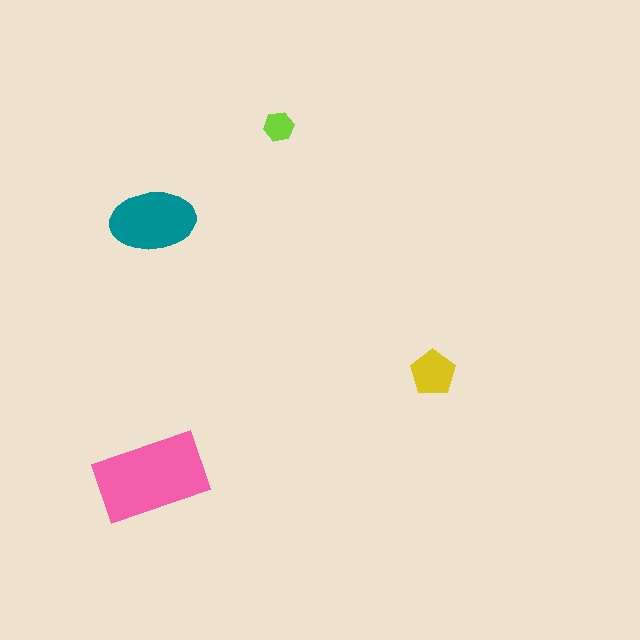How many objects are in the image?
There are 4 objects in the image.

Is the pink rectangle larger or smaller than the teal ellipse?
Larger.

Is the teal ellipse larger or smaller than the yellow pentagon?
Larger.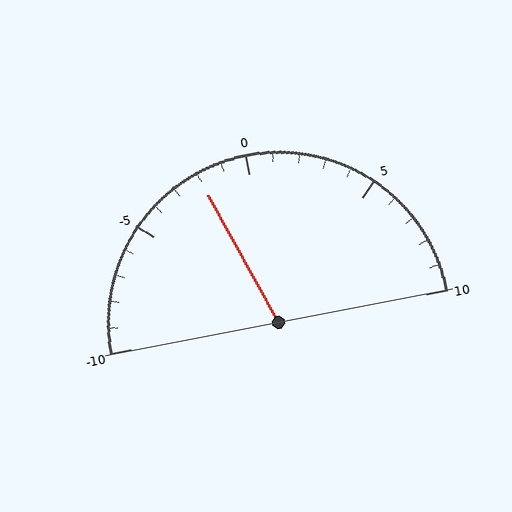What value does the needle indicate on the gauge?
The needle indicates approximately -2.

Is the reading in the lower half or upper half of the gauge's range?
The reading is in the lower half of the range (-10 to 10).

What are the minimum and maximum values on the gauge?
The gauge ranges from -10 to 10.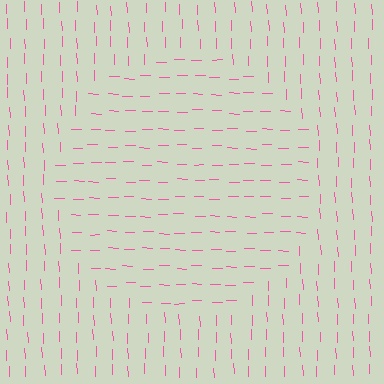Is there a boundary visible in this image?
Yes, there is a texture boundary formed by a change in line orientation.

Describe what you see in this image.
The image is filled with small pink line segments. A circle region in the image has lines oriented differently from the surrounding lines, creating a visible texture boundary.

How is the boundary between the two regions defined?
The boundary is defined purely by a change in line orientation (approximately 86 degrees difference). All lines are the same color and thickness.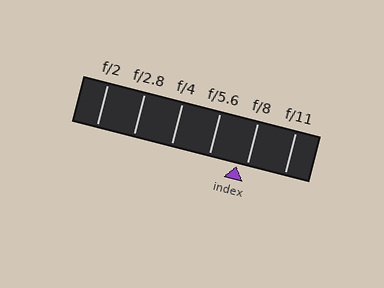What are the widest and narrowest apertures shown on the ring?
The widest aperture shown is f/2 and the narrowest is f/11.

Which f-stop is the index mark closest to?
The index mark is closest to f/8.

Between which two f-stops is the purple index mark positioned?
The index mark is between f/5.6 and f/8.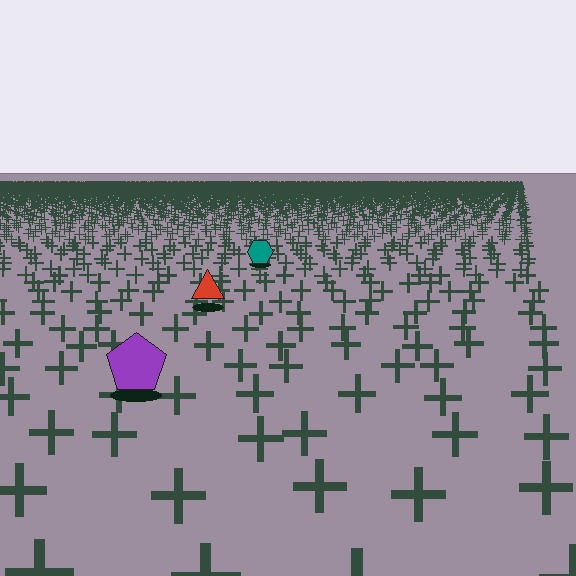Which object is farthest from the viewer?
The teal hexagon is farthest from the viewer. It appears smaller and the ground texture around it is denser.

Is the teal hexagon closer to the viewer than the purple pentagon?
No. The purple pentagon is closer — you can tell from the texture gradient: the ground texture is coarser near it.